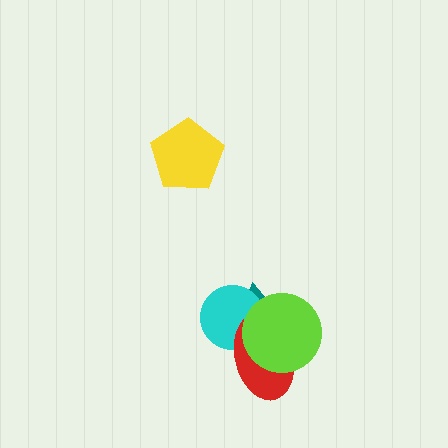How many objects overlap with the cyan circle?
3 objects overlap with the cyan circle.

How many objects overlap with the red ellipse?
3 objects overlap with the red ellipse.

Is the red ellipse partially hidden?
Yes, it is partially covered by another shape.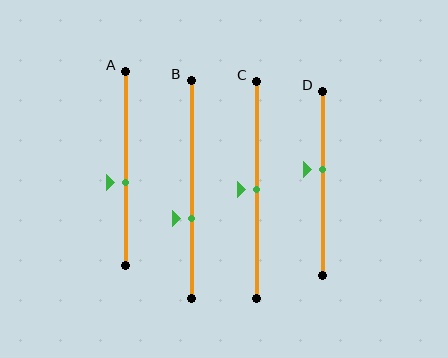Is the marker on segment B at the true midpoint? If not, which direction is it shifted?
No, the marker on segment B is shifted downward by about 13% of the segment length.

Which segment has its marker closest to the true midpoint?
Segment C has its marker closest to the true midpoint.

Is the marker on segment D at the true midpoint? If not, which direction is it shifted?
No, the marker on segment D is shifted upward by about 8% of the segment length.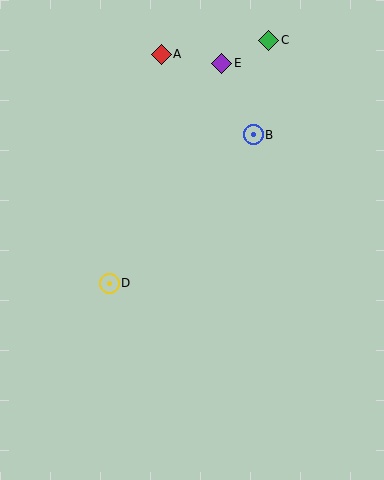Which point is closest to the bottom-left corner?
Point D is closest to the bottom-left corner.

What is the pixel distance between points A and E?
The distance between A and E is 61 pixels.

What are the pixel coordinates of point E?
Point E is at (222, 63).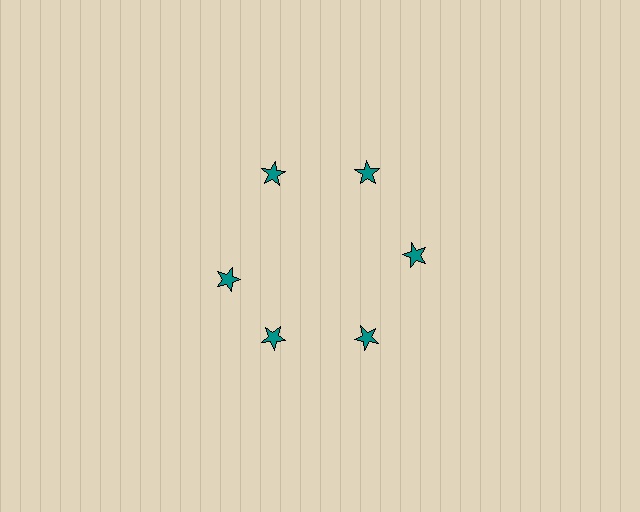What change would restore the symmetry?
The symmetry would be restored by rotating it back into even spacing with its neighbors so that all 6 stars sit at equal angles and equal distance from the center.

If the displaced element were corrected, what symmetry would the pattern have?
It would have 6-fold rotational symmetry — the pattern would map onto itself every 60 degrees.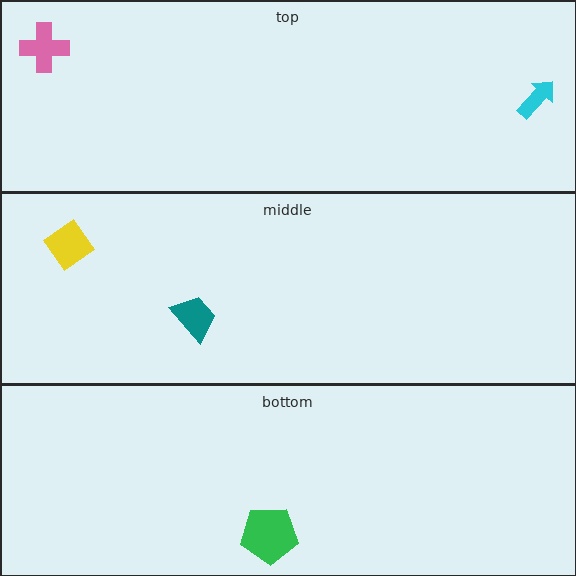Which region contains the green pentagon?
The bottom region.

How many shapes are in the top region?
2.